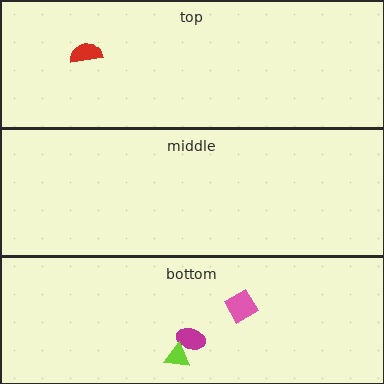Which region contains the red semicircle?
The top region.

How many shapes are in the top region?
1.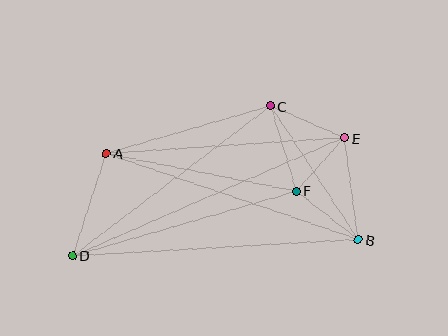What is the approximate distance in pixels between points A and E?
The distance between A and E is approximately 239 pixels.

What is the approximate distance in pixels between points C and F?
The distance between C and F is approximately 88 pixels.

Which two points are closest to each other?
Points E and F are closest to each other.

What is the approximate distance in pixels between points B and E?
The distance between B and E is approximately 103 pixels.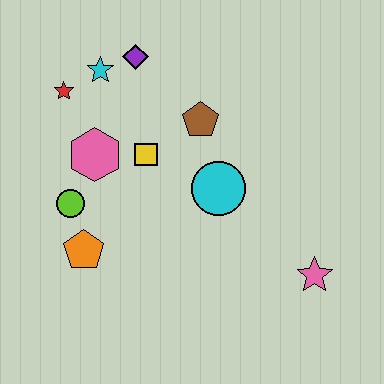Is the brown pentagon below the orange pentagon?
No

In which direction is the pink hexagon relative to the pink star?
The pink hexagon is to the left of the pink star.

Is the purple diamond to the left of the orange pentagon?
No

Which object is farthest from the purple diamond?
The pink star is farthest from the purple diamond.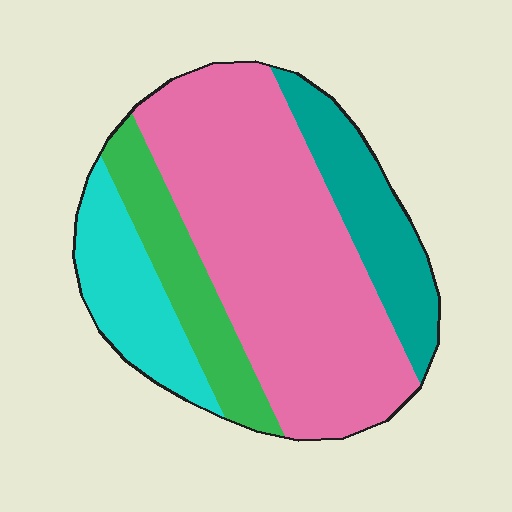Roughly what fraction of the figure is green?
Green takes up about one sixth (1/6) of the figure.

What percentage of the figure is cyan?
Cyan covers about 15% of the figure.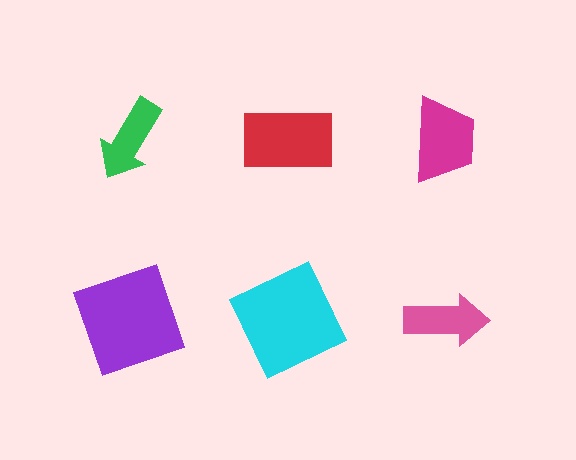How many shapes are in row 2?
3 shapes.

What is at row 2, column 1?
A purple square.